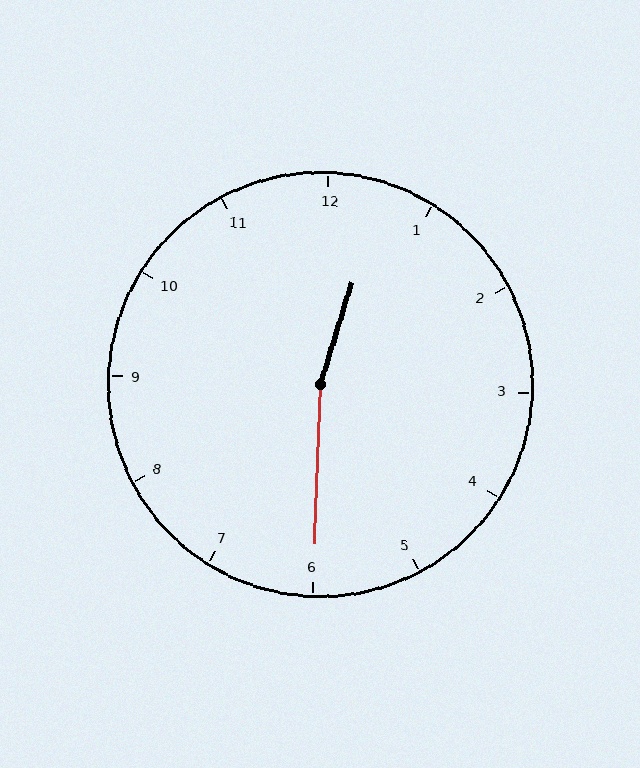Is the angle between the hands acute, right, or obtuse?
It is obtuse.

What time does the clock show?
12:30.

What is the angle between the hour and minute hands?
Approximately 165 degrees.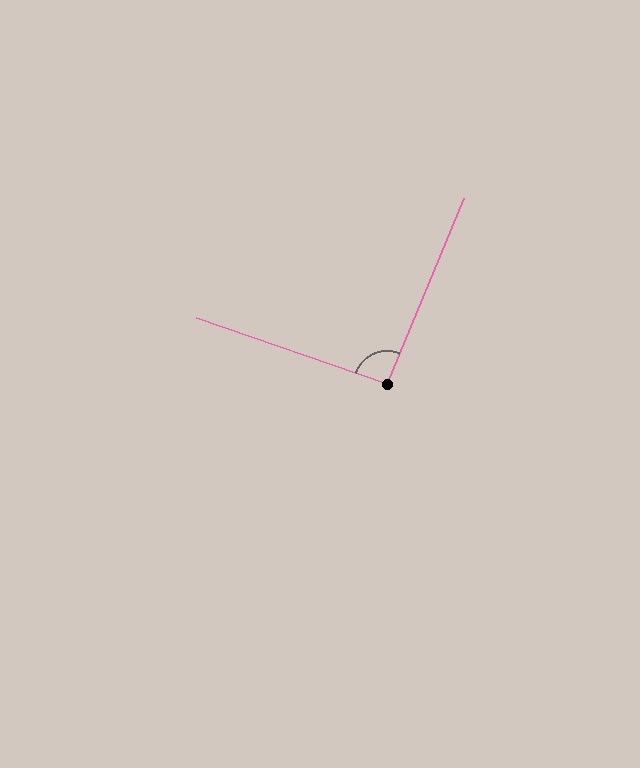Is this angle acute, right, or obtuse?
It is approximately a right angle.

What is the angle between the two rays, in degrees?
Approximately 94 degrees.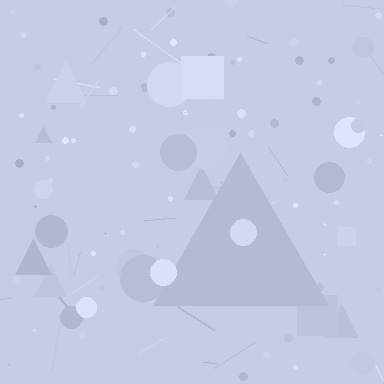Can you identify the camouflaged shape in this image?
The camouflaged shape is a triangle.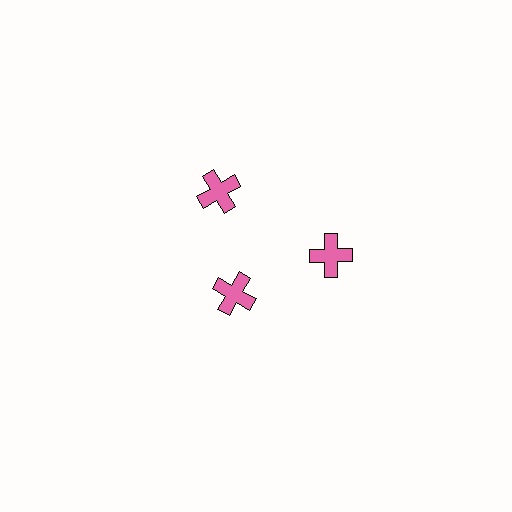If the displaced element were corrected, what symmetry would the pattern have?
It would have 3-fold rotational symmetry — the pattern would map onto itself every 120 degrees.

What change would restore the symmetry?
The symmetry would be restored by moving it outward, back onto the ring so that all 3 crosses sit at equal angles and equal distance from the center.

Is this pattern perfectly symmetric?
No. The 3 pink crosses are arranged in a ring, but one element near the 7 o'clock position is pulled inward toward the center, breaking the 3-fold rotational symmetry.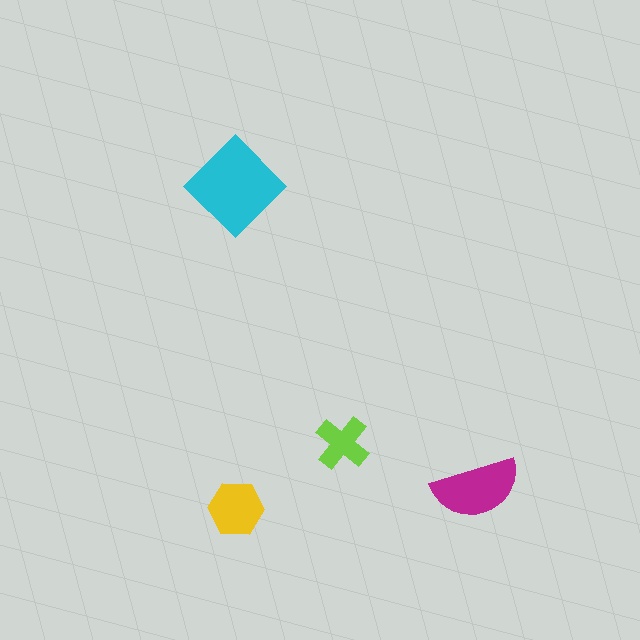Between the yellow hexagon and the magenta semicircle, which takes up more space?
The magenta semicircle.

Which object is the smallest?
The lime cross.